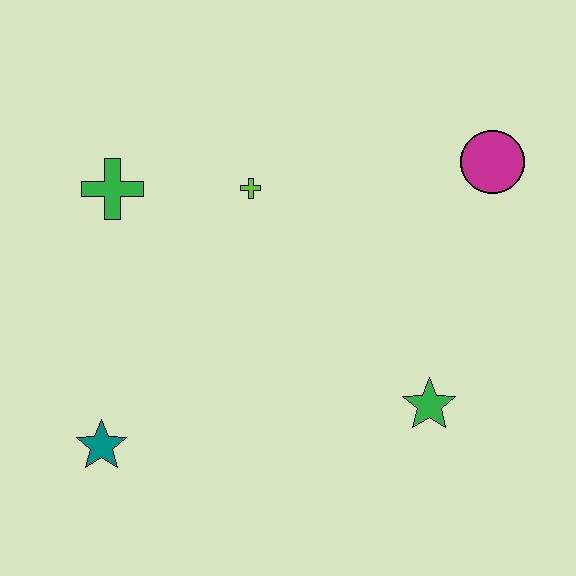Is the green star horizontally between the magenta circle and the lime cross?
Yes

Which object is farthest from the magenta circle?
The teal star is farthest from the magenta circle.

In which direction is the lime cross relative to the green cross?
The lime cross is to the right of the green cross.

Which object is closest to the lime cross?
The green cross is closest to the lime cross.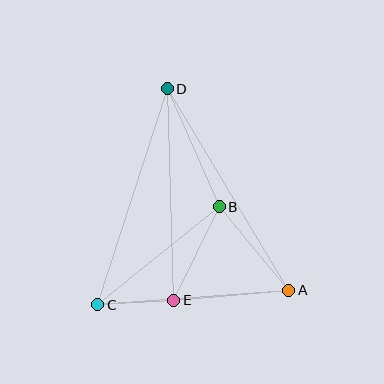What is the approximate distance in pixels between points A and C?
The distance between A and C is approximately 191 pixels.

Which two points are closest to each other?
Points C and E are closest to each other.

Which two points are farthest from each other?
Points A and D are farthest from each other.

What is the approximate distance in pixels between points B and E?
The distance between B and E is approximately 104 pixels.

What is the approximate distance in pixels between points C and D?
The distance between C and D is approximately 227 pixels.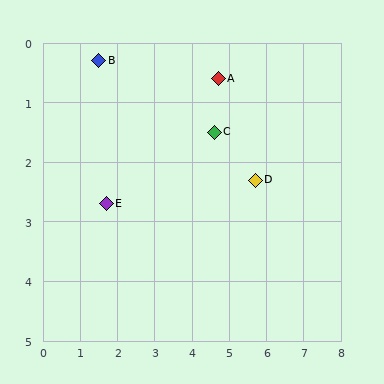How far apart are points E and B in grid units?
Points E and B are about 2.4 grid units apart.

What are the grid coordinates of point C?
Point C is at approximately (4.6, 1.5).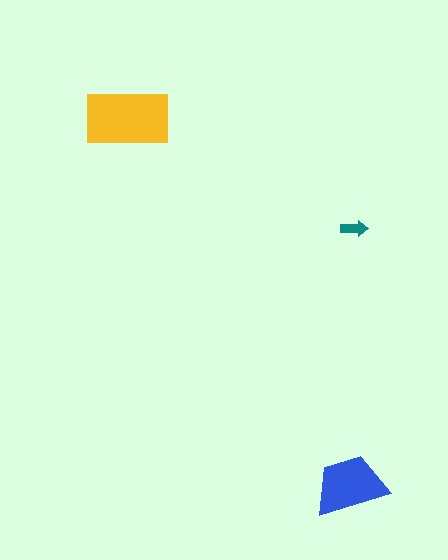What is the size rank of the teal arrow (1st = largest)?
3rd.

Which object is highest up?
The yellow rectangle is topmost.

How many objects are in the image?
There are 3 objects in the image.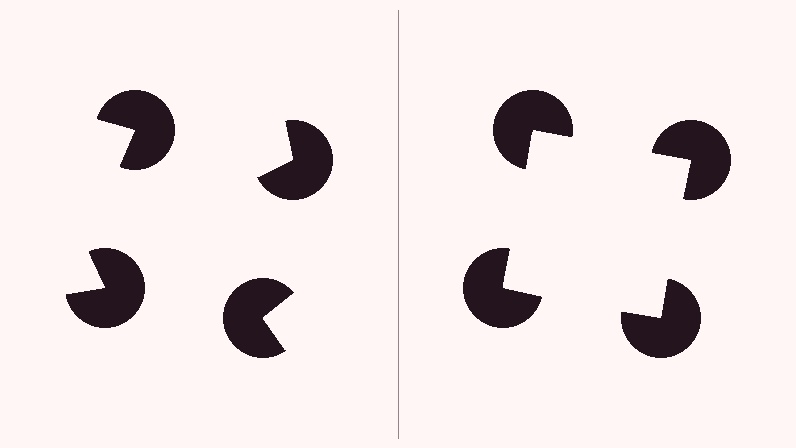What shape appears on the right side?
An illusory square.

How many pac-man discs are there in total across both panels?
8 — 4 on each side.